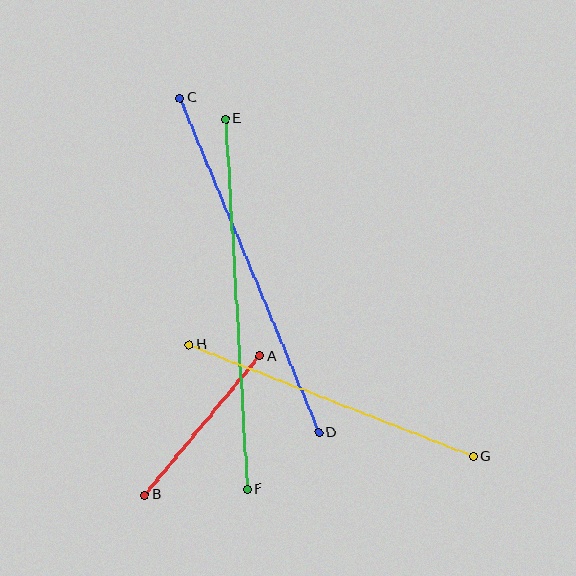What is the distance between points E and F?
The distance is approximately 371 pixels.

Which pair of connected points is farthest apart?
Points E and F are farthest apart.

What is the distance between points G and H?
The distance is approximately 305 pixels.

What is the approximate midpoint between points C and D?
The midpoint is at approximately (249, 265) pixels.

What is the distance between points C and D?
The distance is approximately 362 pixels.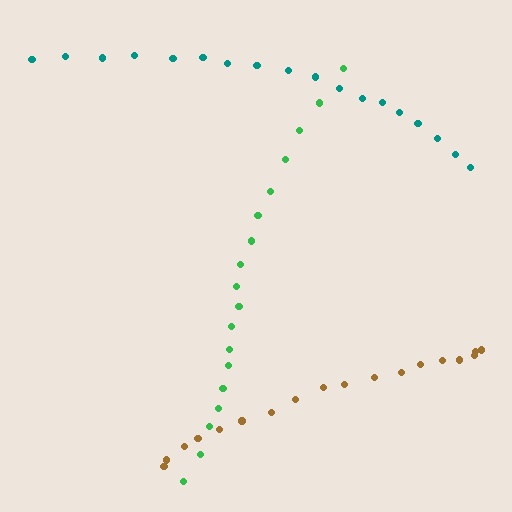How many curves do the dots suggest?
There are 3 distinct paths.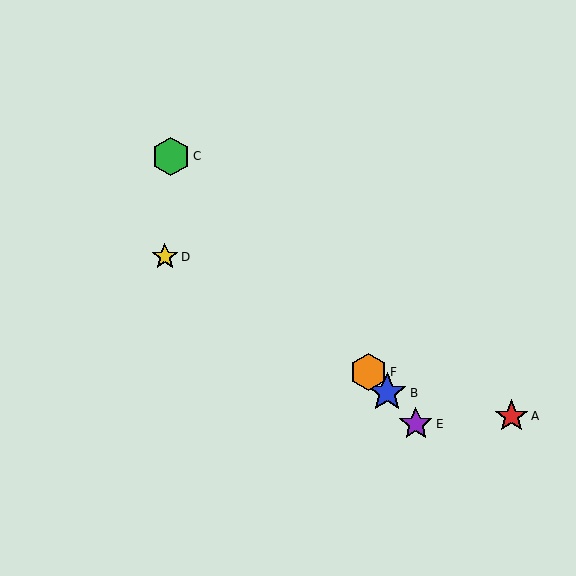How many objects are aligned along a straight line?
4 objects (B, C, E, F) are aligned along a straight line.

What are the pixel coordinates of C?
Object C is at (171, 156).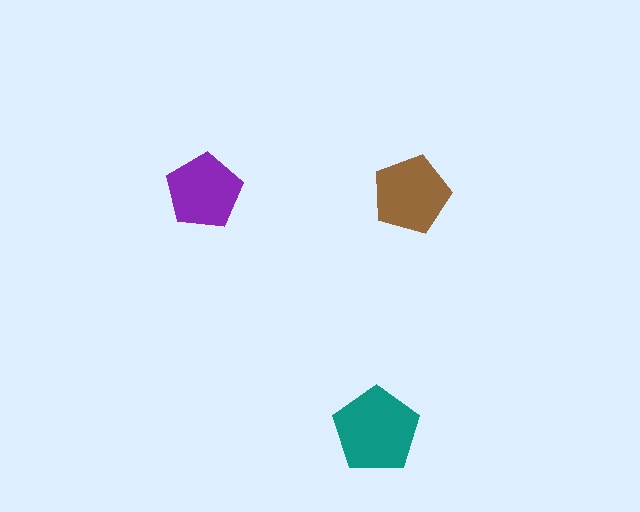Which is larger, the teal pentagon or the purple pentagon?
The teal one.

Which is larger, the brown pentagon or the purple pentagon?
The brown one.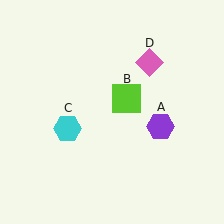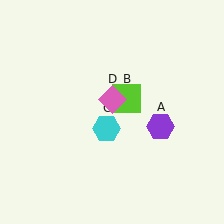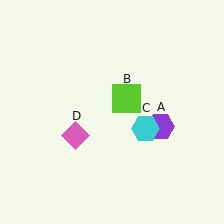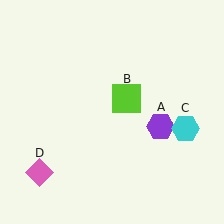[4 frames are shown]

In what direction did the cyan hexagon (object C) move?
The cyan hexagon (object C) moved right.